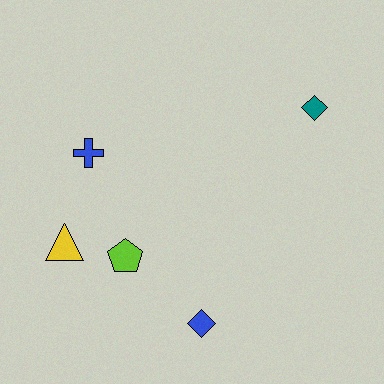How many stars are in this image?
There are no stars.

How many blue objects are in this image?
There are 2 blue objects.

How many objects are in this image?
There are 5 objects.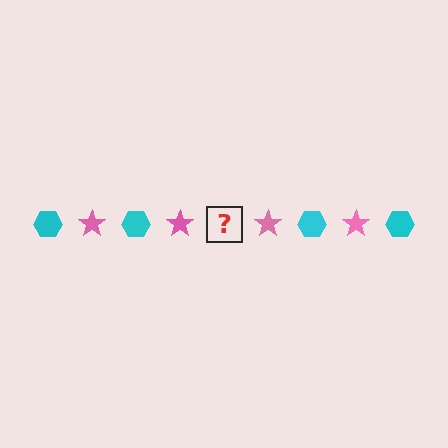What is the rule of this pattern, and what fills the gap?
The rule is that the pattern alternates between cyan hexagon and pink star. The gap should be filled with a cyan hexagon.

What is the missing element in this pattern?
The missing element is a cyan hexagon.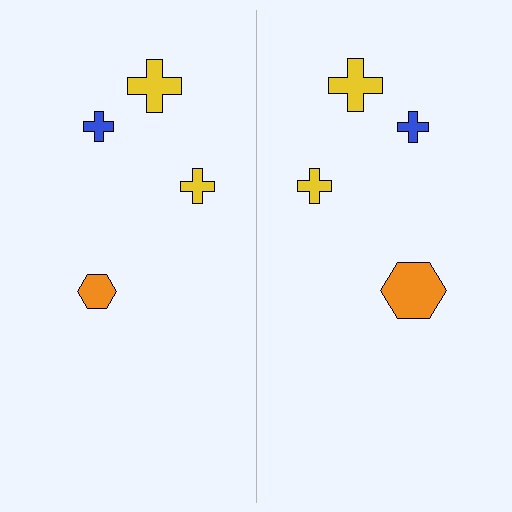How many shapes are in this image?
There are 8 shapes in this image.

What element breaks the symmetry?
The orange hexagon on the right side has a different size than its mirror counterpart.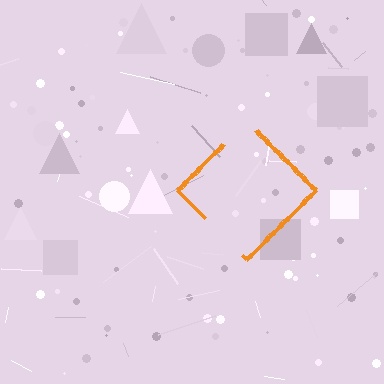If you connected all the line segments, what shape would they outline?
They would outline a diamond.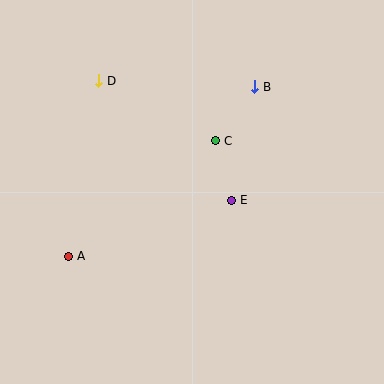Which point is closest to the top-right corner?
Point B is closest to the top-right corner.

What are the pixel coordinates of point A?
Point A is at (69, 256).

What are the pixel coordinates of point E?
Point E is at (232, 200).